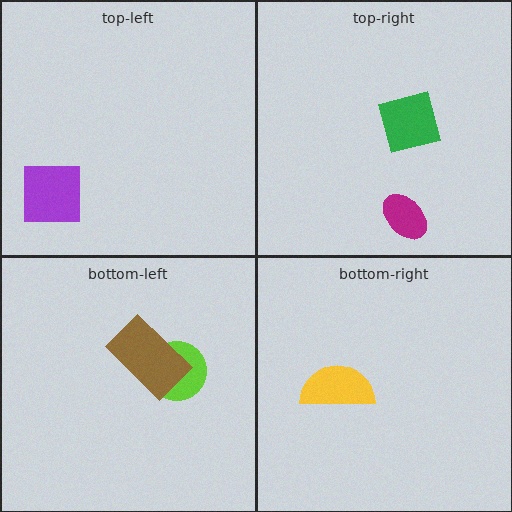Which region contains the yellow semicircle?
The bottom-right region.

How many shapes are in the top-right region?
2.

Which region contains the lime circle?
The bottom-left region.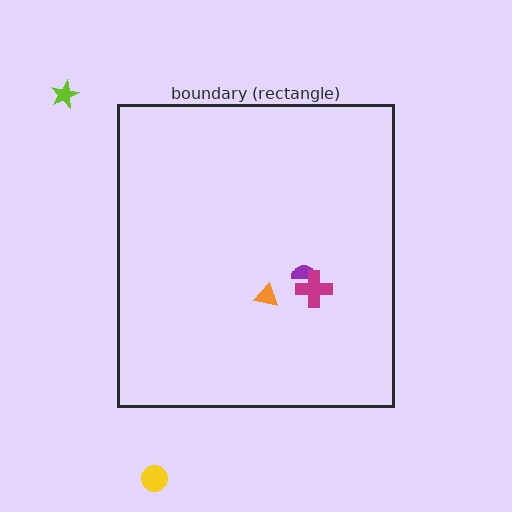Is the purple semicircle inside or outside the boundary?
Inside.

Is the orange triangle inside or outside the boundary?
Inside.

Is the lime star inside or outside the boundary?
Outside.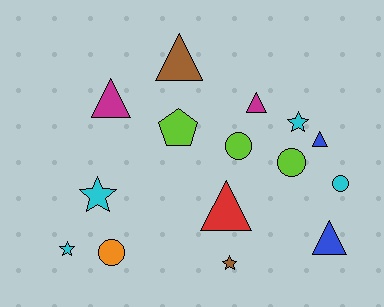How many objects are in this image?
There are 15 objects.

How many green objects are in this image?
There are no green objects.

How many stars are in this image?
There are 4 stars.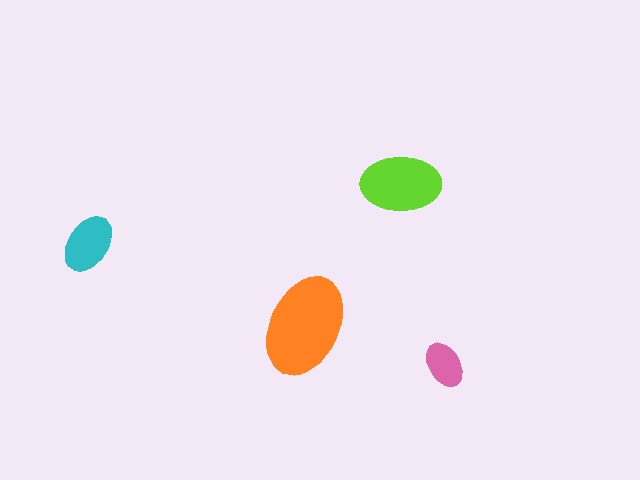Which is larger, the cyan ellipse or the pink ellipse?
The cyan one.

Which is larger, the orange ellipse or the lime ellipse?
The orange one.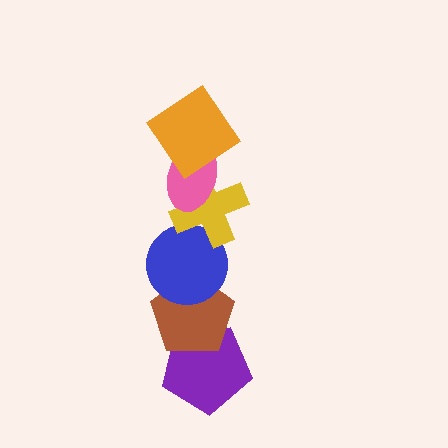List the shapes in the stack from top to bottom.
From top to bottom: the orange diamond, the pink ellipse, the yellow cross, the blue circle, the brown pentagon, the purple pentagon.